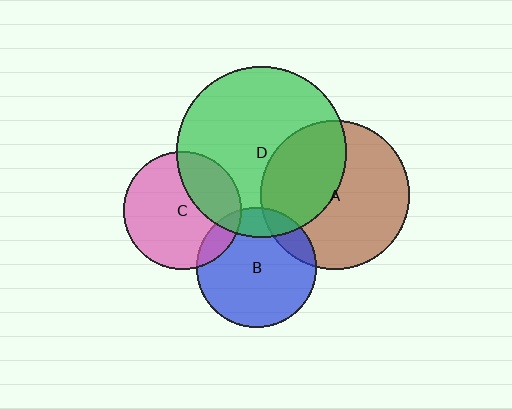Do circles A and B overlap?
Yes.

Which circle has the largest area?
Circle D (green).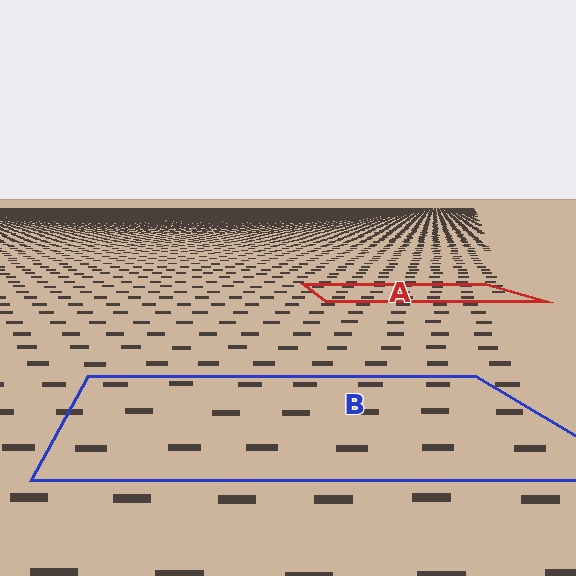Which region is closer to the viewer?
Region B is closer. The texture elements there are larger and more spread out.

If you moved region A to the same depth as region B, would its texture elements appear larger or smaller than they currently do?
They would appear larger. At a closer depth, the same texture elements are projected at a bigger on-screen size.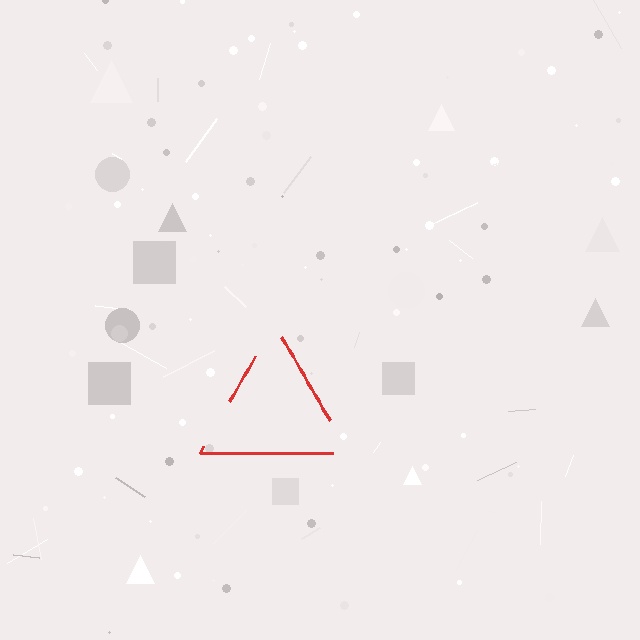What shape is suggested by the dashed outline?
The dashed outline suggests a triangle.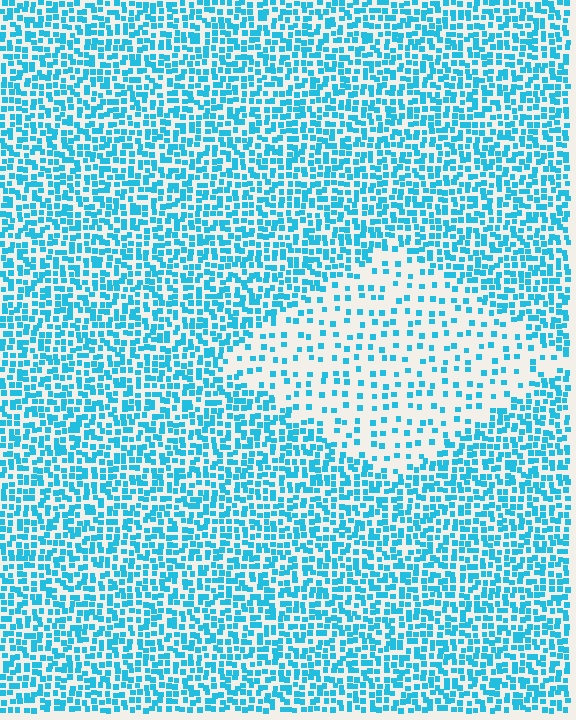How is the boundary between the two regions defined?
The boundary is defined by a change in element density (approximately 2.6x ratio). All elements are the same color, size, and shape.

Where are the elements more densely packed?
The elements are more densely packed outside the diamond boundary.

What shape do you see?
I see a diamond.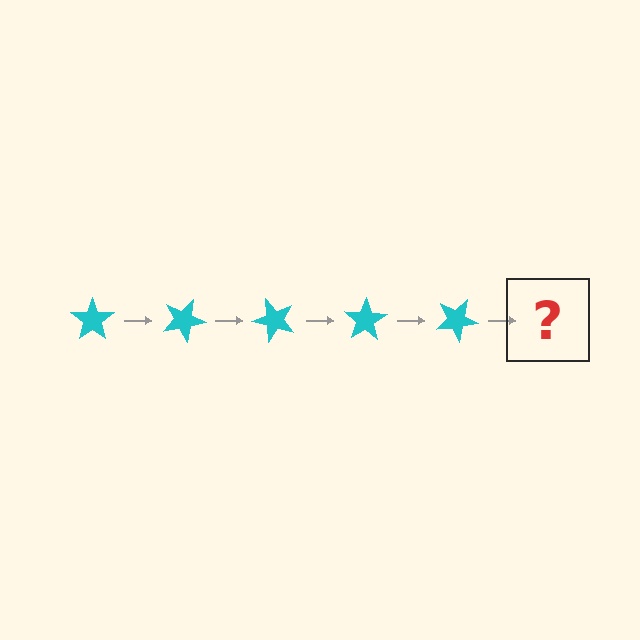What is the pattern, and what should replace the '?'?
The pattern is that the star rotates 25 degrees each step. The '?' should be a cyan star rotated 125 degrees.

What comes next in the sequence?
The next element should be a cyan star rotated 125 degrees.